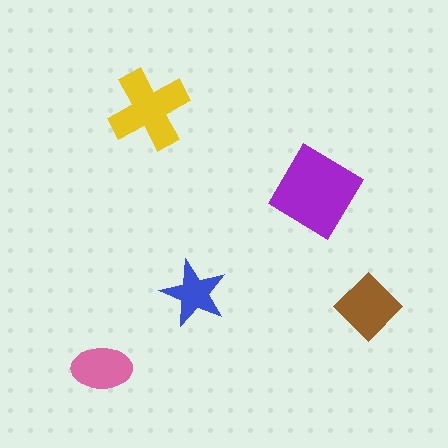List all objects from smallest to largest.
The blue star, the pink ellipse, the brown diamond, the yellow cross, the purple diamond.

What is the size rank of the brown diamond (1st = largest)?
3rd.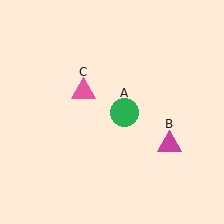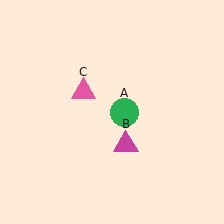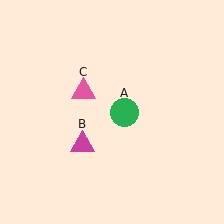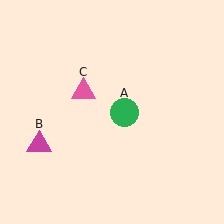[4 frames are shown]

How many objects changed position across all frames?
1 object changed position: magenta triangle (object B).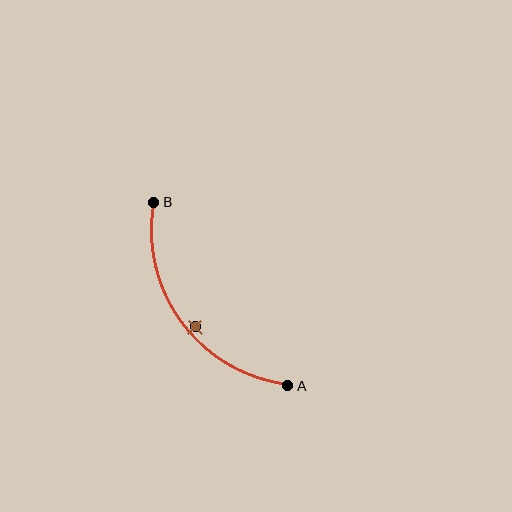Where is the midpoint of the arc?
The arc midpoint is the point on the curve farthest from the straight line joining A and B. It sits below and to the left of that line.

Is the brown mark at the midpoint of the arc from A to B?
No — the brown mark does not lie on the arc at all. It sits slightly inside the curve.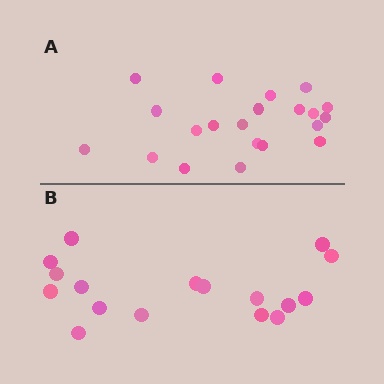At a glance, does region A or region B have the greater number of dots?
Region A (the top region) has more dots.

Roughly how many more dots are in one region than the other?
Region A has about 4 more dots than region B.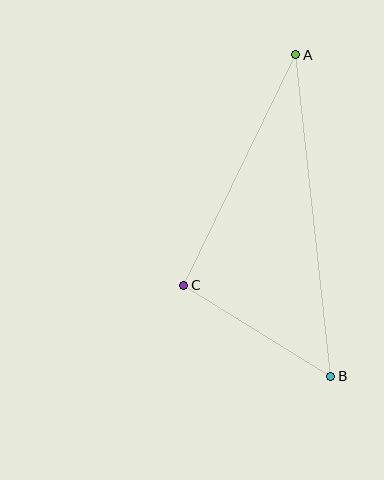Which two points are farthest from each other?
Points A and B are farthest from each other.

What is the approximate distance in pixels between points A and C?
The distance between A and C is approximately 256 pixels.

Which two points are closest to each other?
Points B and C are closest to each other.